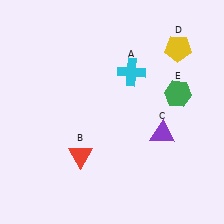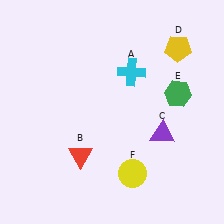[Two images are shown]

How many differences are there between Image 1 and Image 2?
There is 1 difference between the two images.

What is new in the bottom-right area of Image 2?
A yellow circle (F) was added in the bottom-right area of Image 2.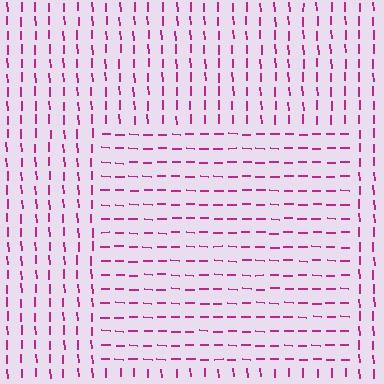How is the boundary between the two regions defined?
The boundary is defined purely by a change in line orientation (approximately 85 degrees difference). All lines are the same color and thickness.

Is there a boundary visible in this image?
Yes, there is a texture boundary formed by a change in line orientation.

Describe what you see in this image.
The image is filled with small magenta line segments. A rectangle region in the image has lines oriented differently from the surrounding lines, creating a visible texture boundary.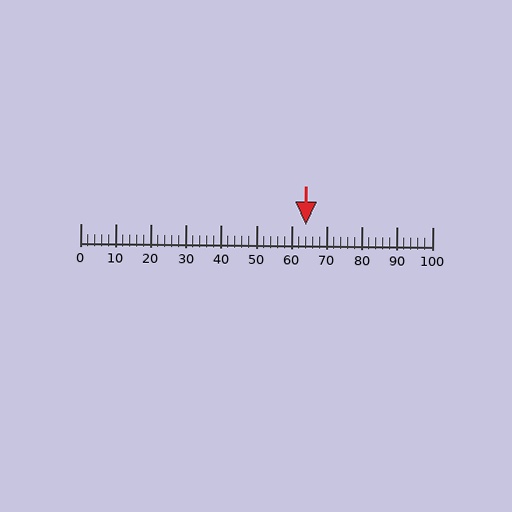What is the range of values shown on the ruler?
The ruler shows values from 0 to 100.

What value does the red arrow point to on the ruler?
The red arrow points to approximately 64.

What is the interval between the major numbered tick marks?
The major tick marks are spaced 10 units apart.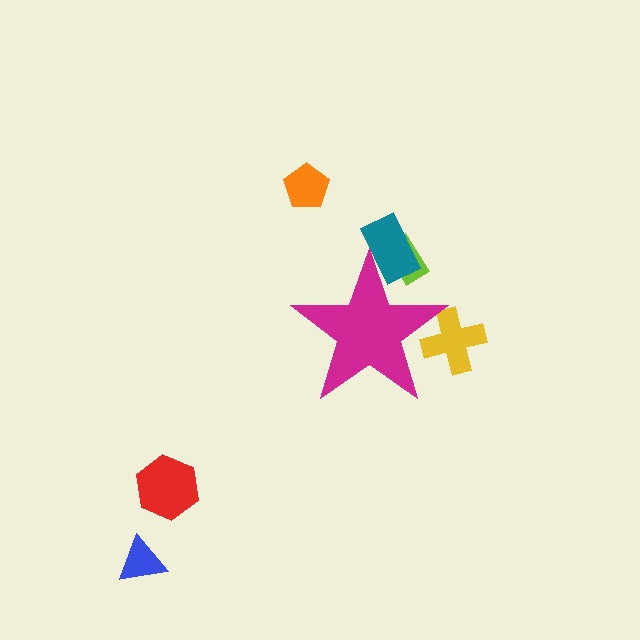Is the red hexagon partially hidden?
No, the red hexagon is fully visible.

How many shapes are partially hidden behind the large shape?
3 shapes are partially hidden.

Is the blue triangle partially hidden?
No, the blue triangle is fully visible.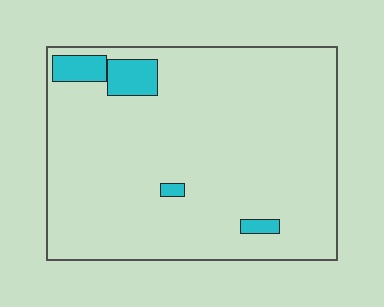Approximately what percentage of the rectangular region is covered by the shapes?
Approximately 5%.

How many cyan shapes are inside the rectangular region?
4.